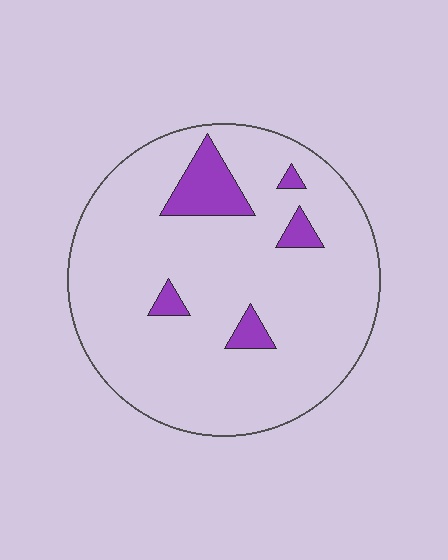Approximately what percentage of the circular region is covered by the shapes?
Approximately 10%.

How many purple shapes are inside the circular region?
5.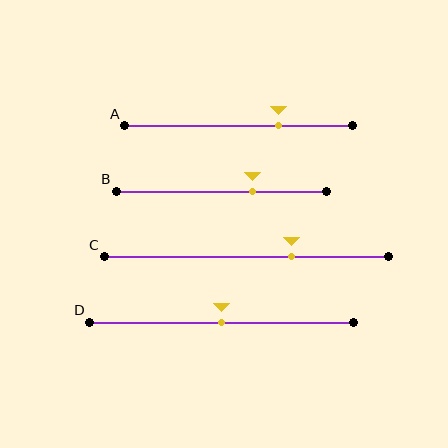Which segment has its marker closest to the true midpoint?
Segment D has its marker closest to the true midpoint.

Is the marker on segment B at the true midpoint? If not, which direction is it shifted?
No, the marker on segment B is shifted to the right by about 15% of the segment length.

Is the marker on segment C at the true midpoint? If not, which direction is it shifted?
No, the marker on segment C is shifted to the right by about 16% of the segment length.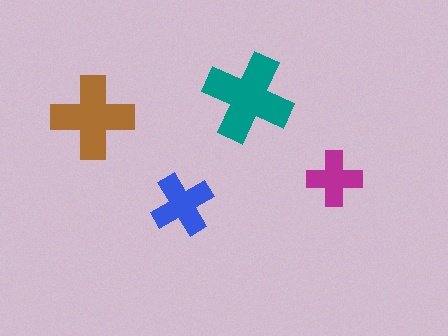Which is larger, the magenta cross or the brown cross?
The brown one.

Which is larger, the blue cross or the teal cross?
The teal one.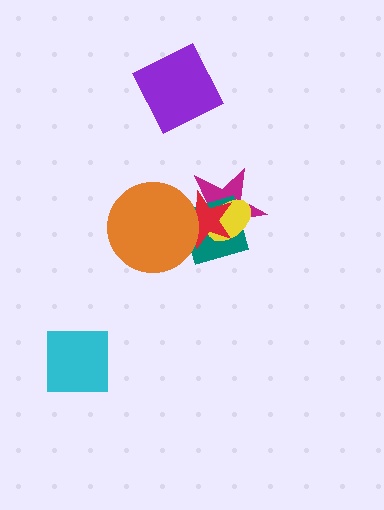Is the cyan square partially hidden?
No, no other shape covers it.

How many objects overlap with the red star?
4 objects overlap with the red star.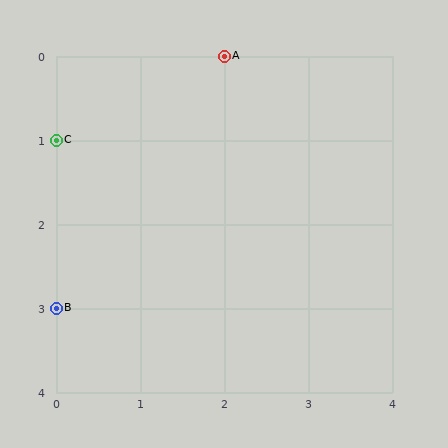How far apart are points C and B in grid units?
Points C and B are 2 rows apart.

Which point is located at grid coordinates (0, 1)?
Point C is at (0, 1).